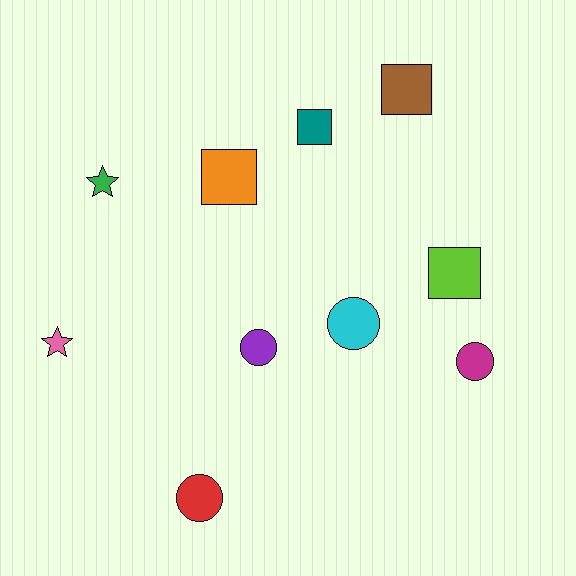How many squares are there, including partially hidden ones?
There are 4 squares.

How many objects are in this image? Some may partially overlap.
There are 10 objects.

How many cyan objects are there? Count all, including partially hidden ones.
There is 1 cyan object.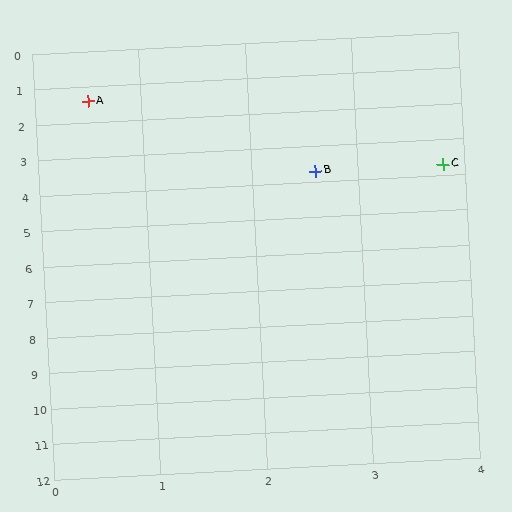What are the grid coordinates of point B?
Point B is at approximately (2.6, 3.7).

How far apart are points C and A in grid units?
Points C and A are about 4.0 grid units apart.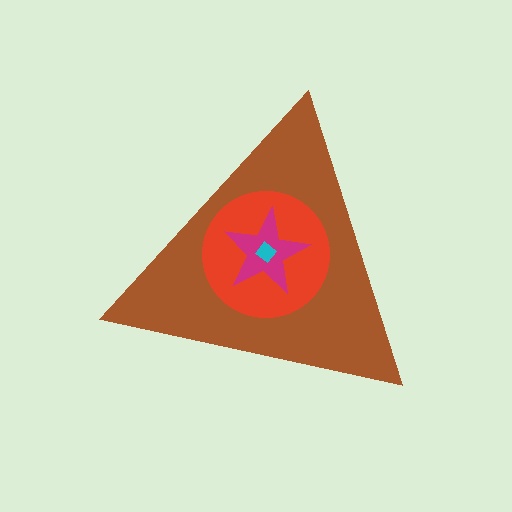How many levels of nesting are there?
4.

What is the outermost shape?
The brown triangle.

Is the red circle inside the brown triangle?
Yes.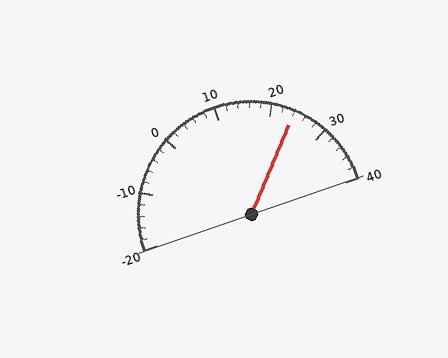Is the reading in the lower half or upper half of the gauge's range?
The reading is in the upper half of the range (-20 to 40).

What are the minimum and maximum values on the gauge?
The gauge ranges from -20 to 40.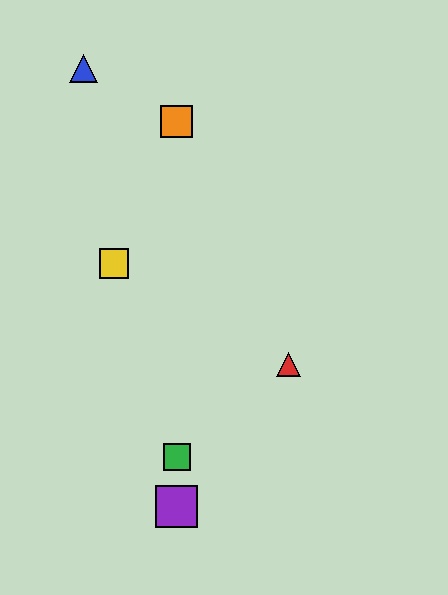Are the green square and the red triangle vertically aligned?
No, the green square is at x≈177 and the red triangle is at x≈289.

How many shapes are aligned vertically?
3 shapes (the green square, the purple square, the orange square) are aligned vertically.